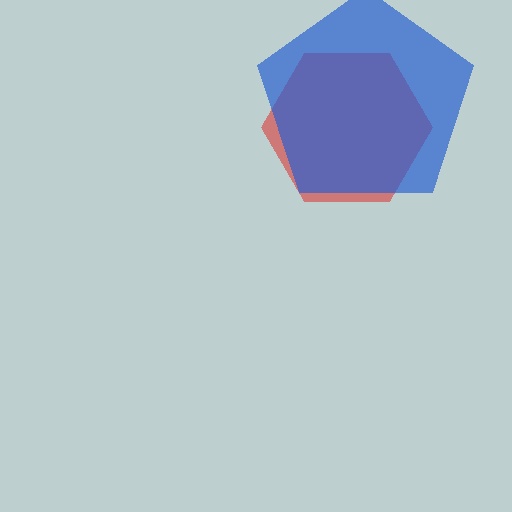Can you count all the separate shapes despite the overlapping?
Yes, there are 2 separate shapes.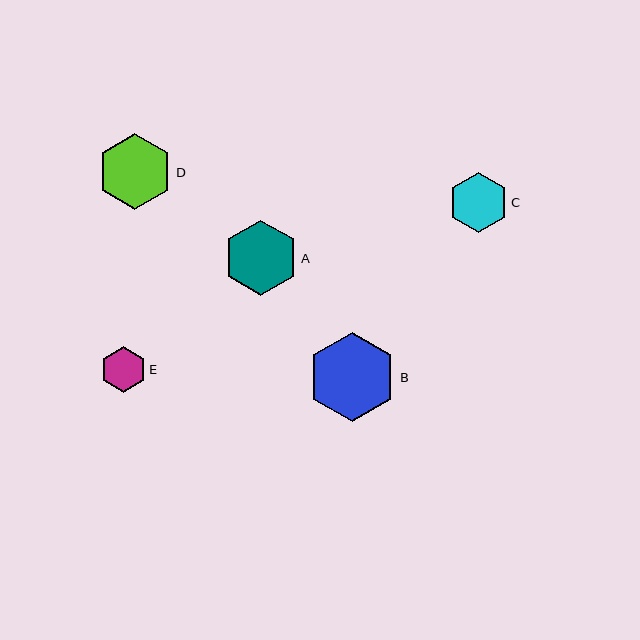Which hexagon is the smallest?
Hexagon E is the smallest with a size of approximately 45 pixels.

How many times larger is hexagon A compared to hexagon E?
Hexagon A is approximately 1.7 times the size of hexagon E.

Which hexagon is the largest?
Hexagon B is the largest with a size of approximately 89 pixels.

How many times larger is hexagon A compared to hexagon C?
Hexagon A is approximately 1.3 times the size of hexagon C.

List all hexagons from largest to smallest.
From largest to smallest: B, D, A, C, E.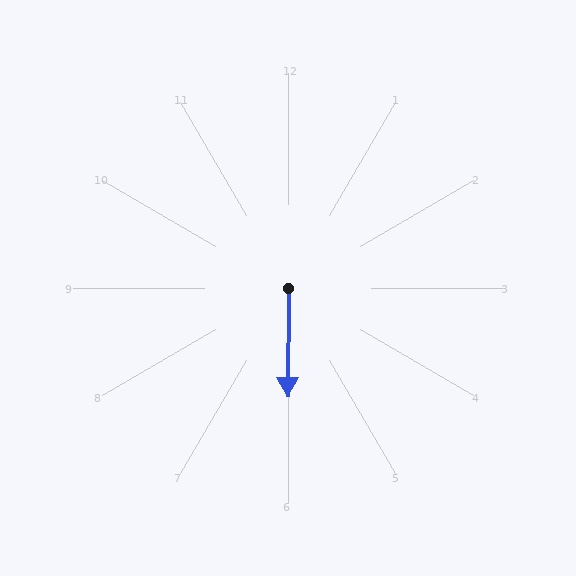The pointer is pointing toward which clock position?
Roughly 6 o'clock.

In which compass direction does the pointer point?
South.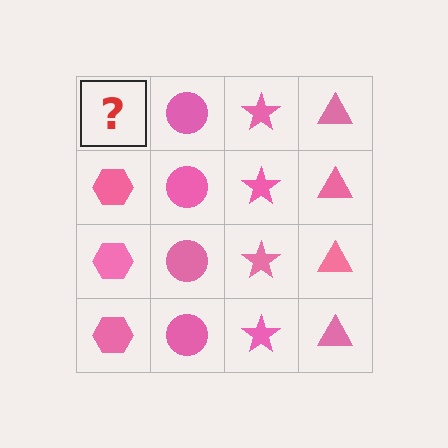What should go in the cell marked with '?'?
The missing cell should contain a pink hexagon.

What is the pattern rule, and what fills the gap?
The rule is that each column has a consistent shape. The gap should be filled with a pink hexagon.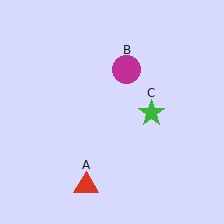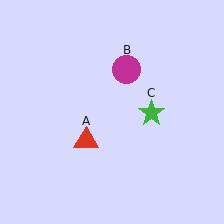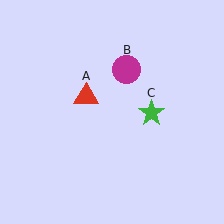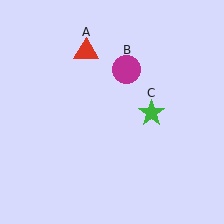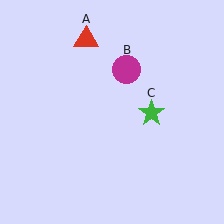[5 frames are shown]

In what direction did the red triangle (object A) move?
The red triangle (object A) moved up.